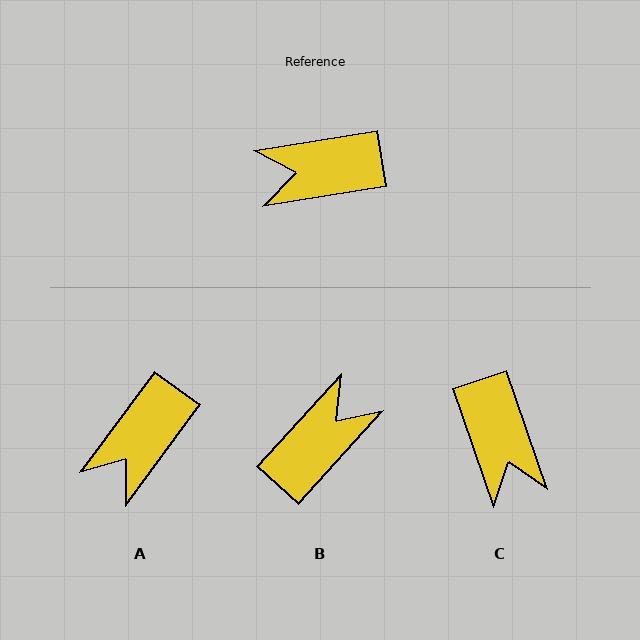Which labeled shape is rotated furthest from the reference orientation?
B, about 141 degrees away.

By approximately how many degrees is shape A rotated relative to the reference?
Approximately 44 degrees counter-clockwise.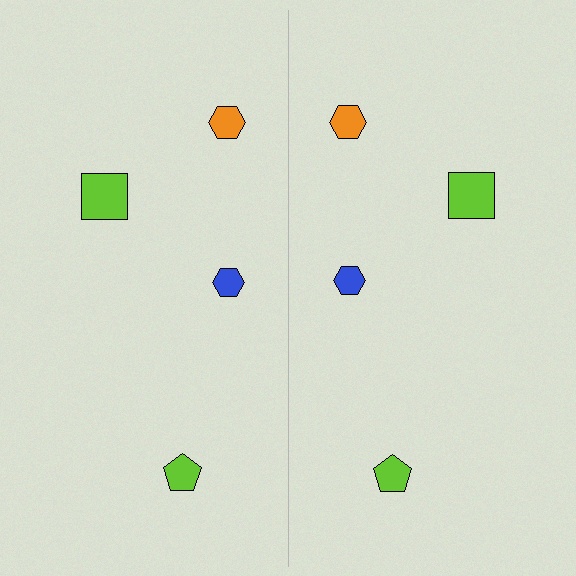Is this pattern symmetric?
Yes, this pattern has bilateral (reflection) symmetry.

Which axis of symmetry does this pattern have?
The pattern has a vertical axis of symmetry running through the center of the image.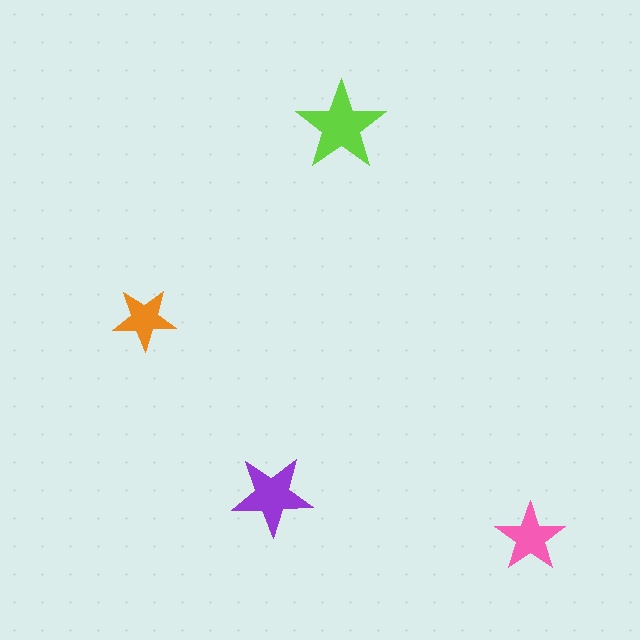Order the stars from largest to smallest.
the lime one, the purple one, the pink one, the orange one.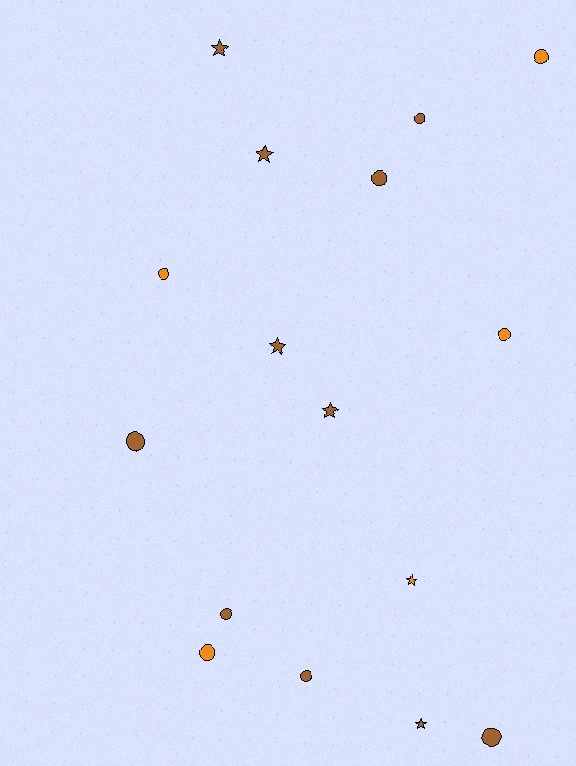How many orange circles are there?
There are 4 orange circles.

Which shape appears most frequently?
Circle, with 10 objects.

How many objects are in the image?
There are 16 objects.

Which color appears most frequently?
Brown, with 11 objects.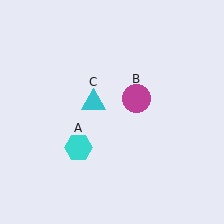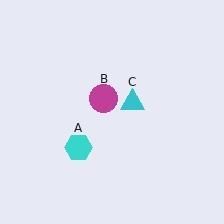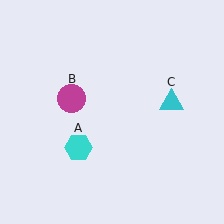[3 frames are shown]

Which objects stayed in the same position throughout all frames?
Cyan hexagon (object A) remained stationary.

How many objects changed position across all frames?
2 objects changed position: magenta circle (object B), cyan triangle (object C).